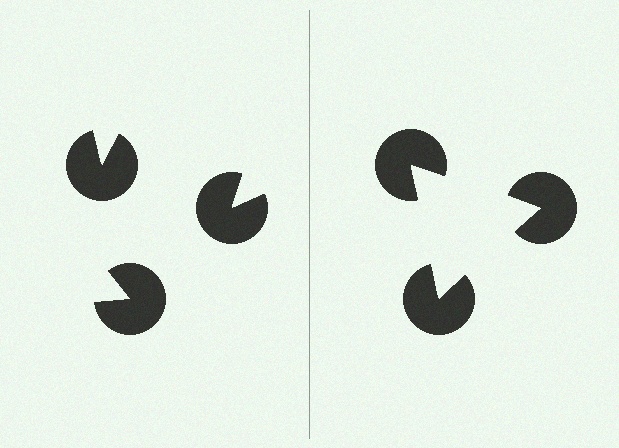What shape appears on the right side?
An illusory triangle.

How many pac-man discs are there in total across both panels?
6 — 3 on each side.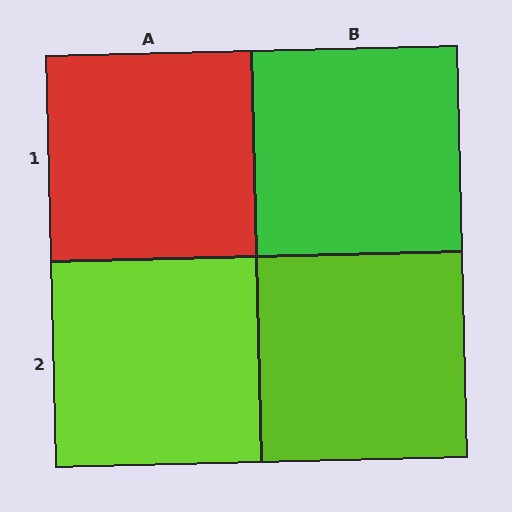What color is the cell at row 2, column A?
Lime.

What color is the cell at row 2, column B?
Lime.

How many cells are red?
1 cell is red.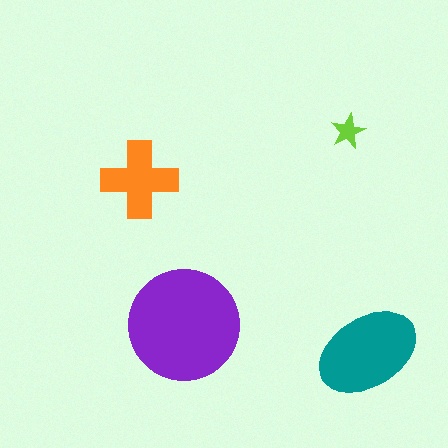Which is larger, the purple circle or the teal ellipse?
The purple circle.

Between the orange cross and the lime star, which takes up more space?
The orange cross.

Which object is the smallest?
The lime star.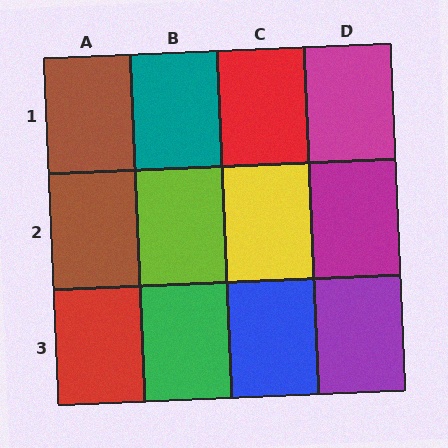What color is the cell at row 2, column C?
Yellow.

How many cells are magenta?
2 cells are magenta.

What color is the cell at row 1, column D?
Magenta.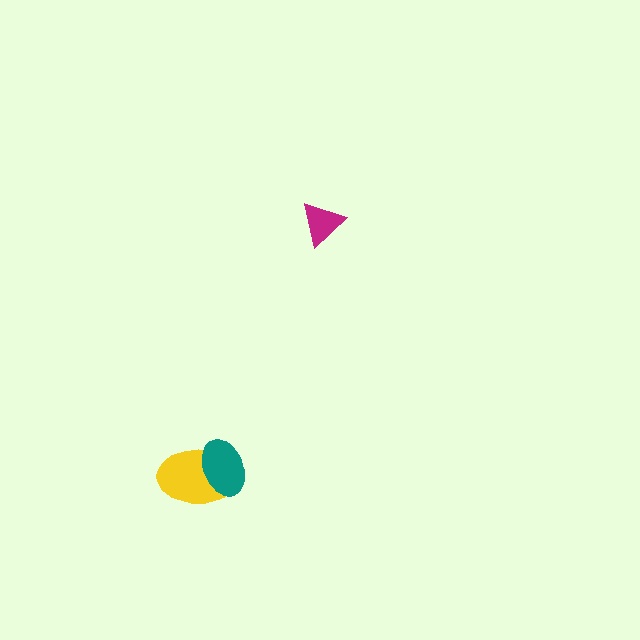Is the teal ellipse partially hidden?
No, no other shape covers it.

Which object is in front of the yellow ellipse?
The teal ellipse is in front of the yellow ellipse.